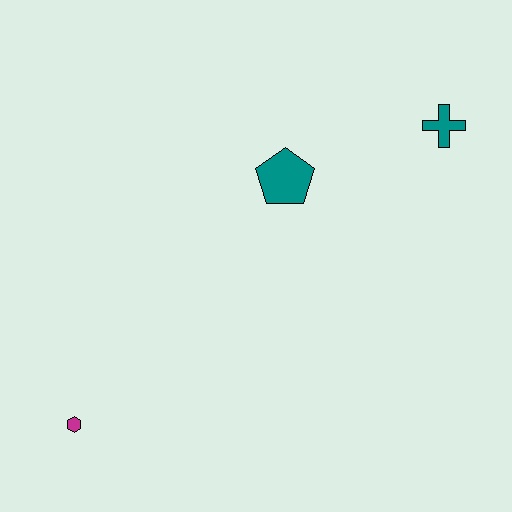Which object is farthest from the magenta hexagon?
The teal cross is farthest from the magenta hexagon.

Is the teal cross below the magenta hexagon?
No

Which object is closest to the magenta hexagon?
The teal pentagon is closest to the magenta hexagon.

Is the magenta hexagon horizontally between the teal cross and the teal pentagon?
No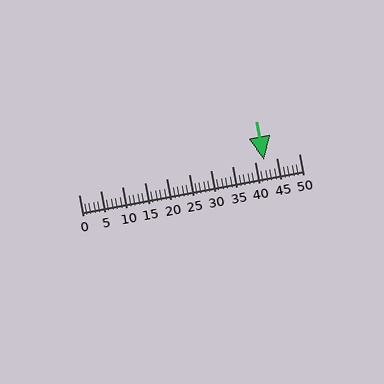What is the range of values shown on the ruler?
The ruler shows values from 0 to 50.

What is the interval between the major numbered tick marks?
The major tick marks are spaced 5 units apart.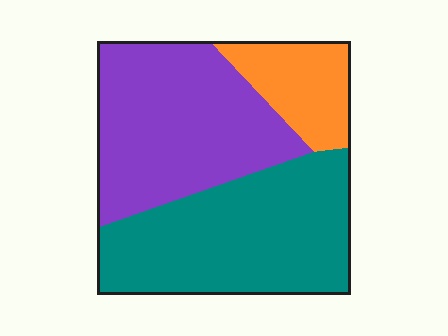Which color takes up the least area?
Orange, at roughly 15%.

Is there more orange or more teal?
Teal.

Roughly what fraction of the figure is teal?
Teal covers 44% of the figure.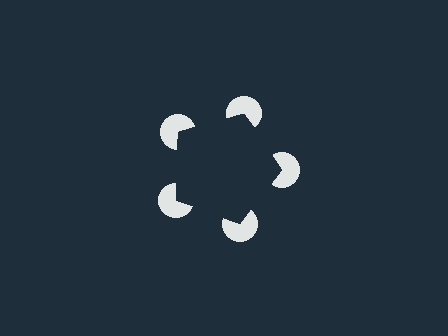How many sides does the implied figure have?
5 sides.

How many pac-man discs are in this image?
There are 5 — one at each vertex of the illusory pentagon.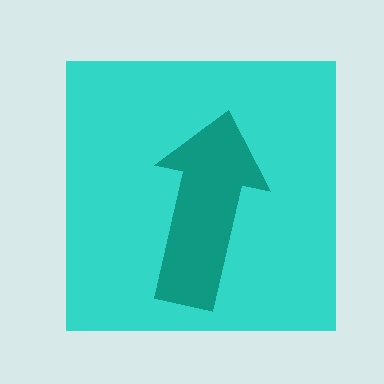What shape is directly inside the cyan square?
The teal arrow.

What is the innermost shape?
The teal arrow.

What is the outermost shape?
The cyan square.